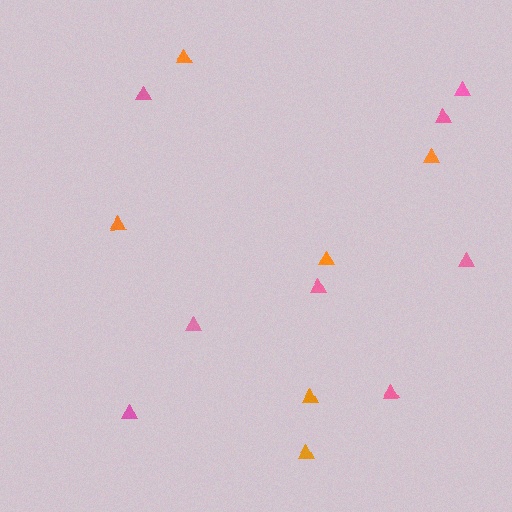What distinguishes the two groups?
There are 2 groups: one group of pink triangles (8) and one group of orange triangles (6).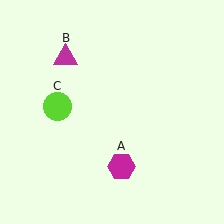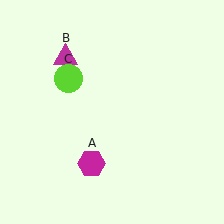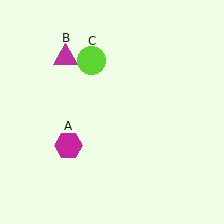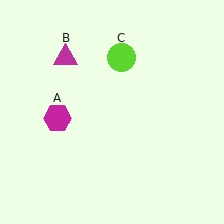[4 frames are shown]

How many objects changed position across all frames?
2 objects changed position: magenta hexagon (object A), lime circle (object C).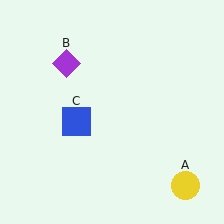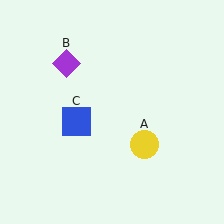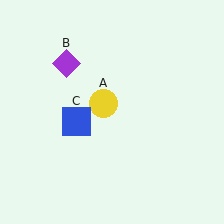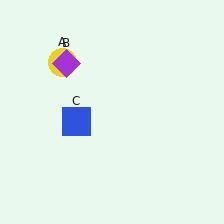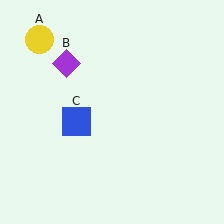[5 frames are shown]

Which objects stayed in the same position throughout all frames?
Purple diamond (object B) and blue square (object C) remained stationary.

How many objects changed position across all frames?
1 object changed position: yellow circle (object A).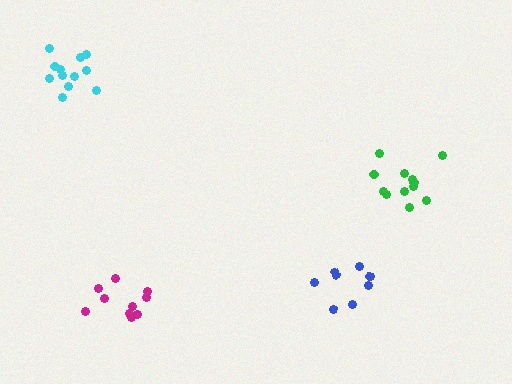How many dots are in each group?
Group 1: 10 dots, Group 2: 12 dots, Group 3: 9 dots, Group 4: 12 dots (43 total).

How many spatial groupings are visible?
There are 4 spatial groupings.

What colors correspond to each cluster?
The clusters are colored: magenta, cyan, blue, green.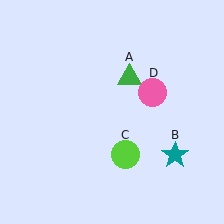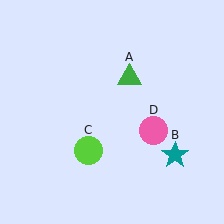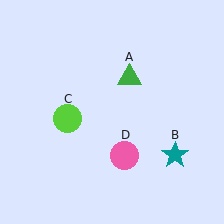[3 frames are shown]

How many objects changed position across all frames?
2 objects changed position: lime circle (object C), pink circle (object D).